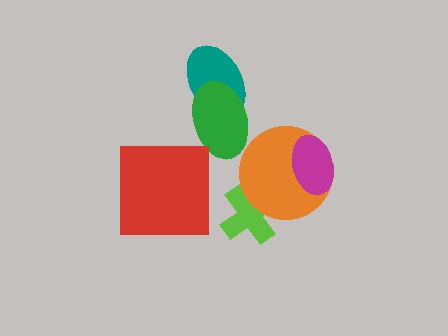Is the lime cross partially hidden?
Yes, it is partially covered by another shape.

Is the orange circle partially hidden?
Yes, it is partially covered by another shape.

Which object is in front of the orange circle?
The magenta ellipse is in front of the orange circle.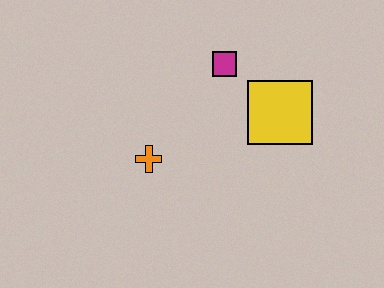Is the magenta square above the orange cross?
Yes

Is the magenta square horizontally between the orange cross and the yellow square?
Yes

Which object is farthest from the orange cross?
The yellow square is farthest from the orange cross.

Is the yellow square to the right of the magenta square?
Yes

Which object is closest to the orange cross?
The magenta square is closest to the orange cross.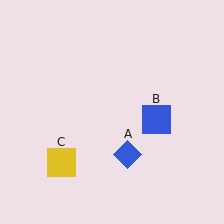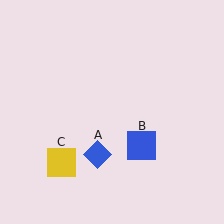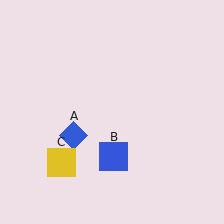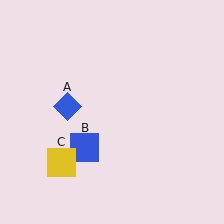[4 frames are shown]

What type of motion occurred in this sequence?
The blue diamond (object A), blue square (object B) rotated clockwise around the center of the scene.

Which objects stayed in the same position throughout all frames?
Yellow square (object C) remained stationary.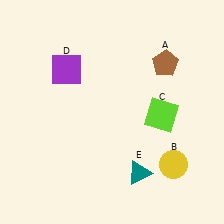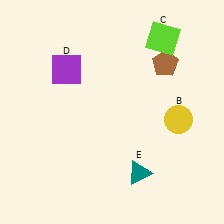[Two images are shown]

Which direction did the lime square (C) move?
The lime square (C) moved up.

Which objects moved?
The objects that moved are: the yellow circle (B), the lime square (C).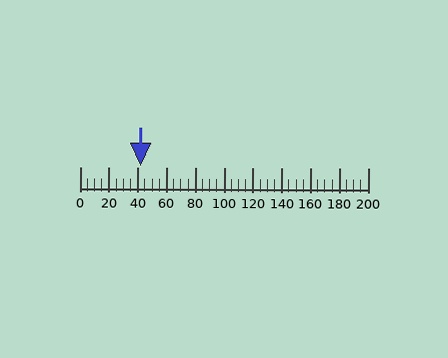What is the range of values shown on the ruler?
The ruler shows values from 0 to 200.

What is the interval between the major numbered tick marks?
The major tick marks are spaced 20 units apart.